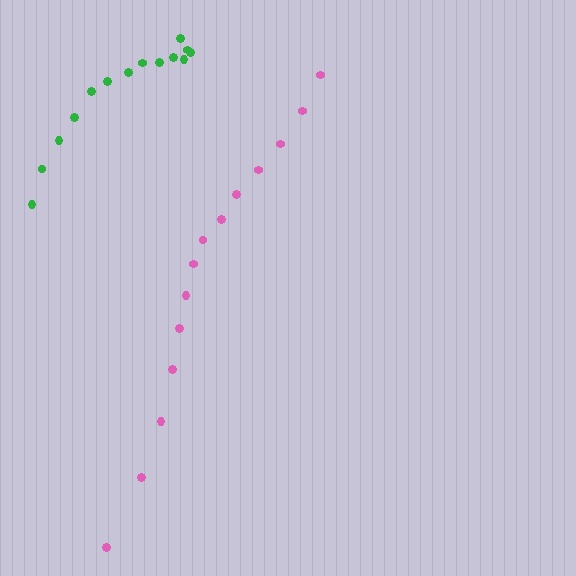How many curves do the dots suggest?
There are 2 distinct paths.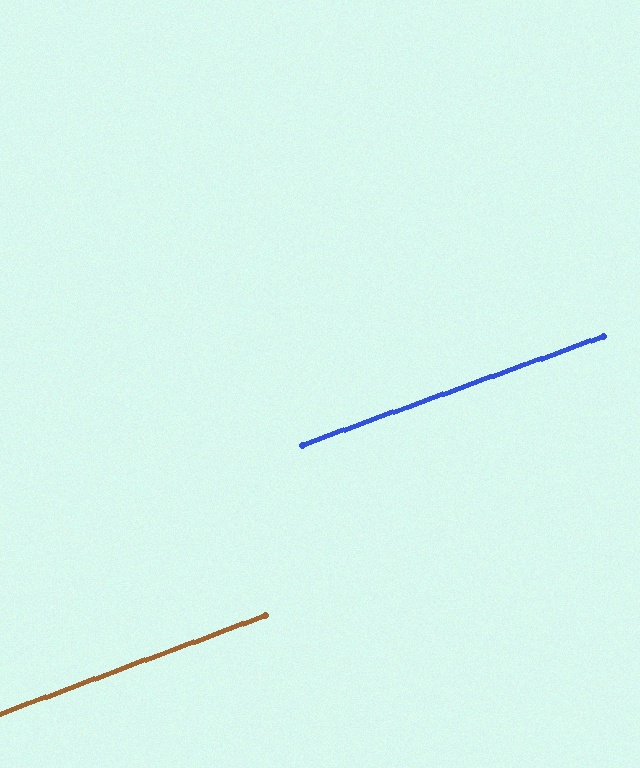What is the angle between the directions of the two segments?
Approximately 0 degrees.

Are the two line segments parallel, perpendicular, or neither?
Parallel — their directions differ by only 0.2°.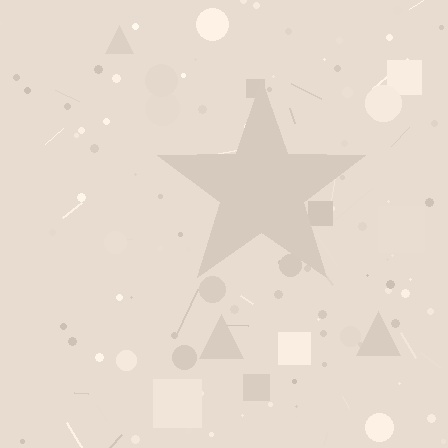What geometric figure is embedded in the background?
A star is embedded in the background.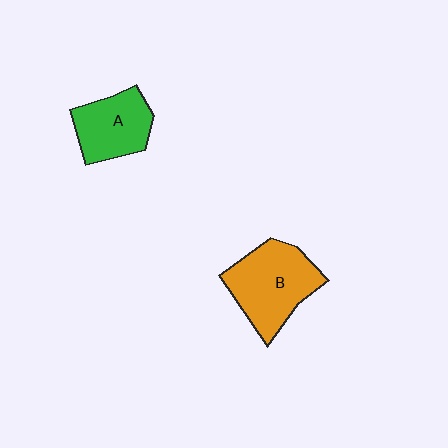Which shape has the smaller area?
Shape A (green).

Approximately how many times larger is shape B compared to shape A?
Approximately 1.4 times.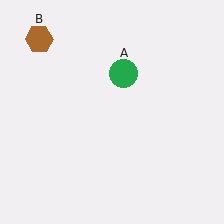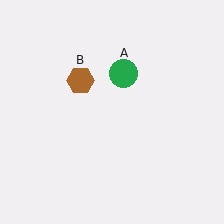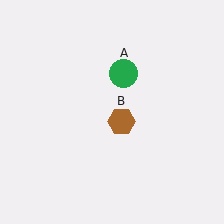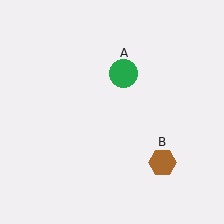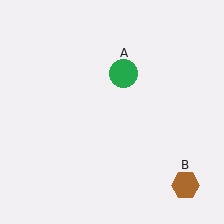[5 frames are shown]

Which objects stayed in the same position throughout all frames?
Green circle (object A) remained stationary.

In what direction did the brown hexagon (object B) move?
The brown hexagon (object B) moved down and to the right.